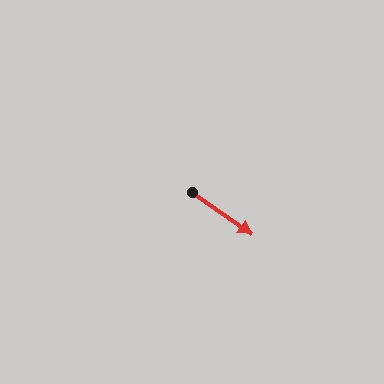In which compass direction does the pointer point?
Southeast.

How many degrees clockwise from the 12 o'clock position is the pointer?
Approximately 125 degrees.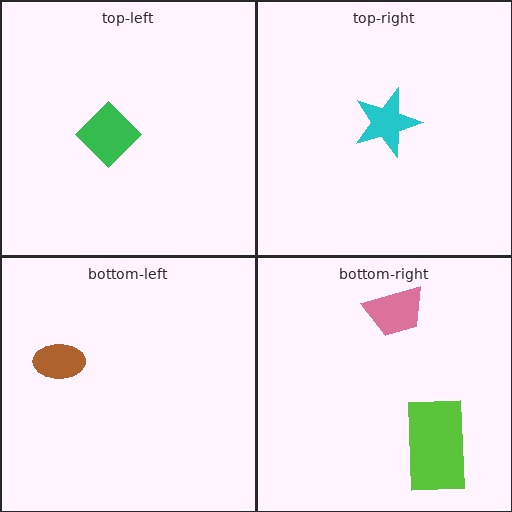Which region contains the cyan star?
The top-right region.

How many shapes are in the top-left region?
1.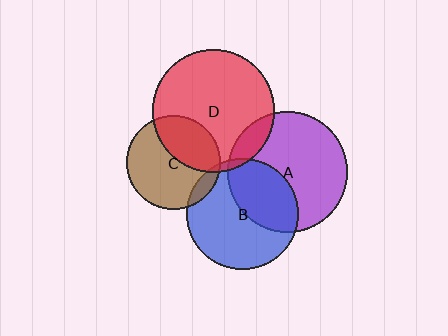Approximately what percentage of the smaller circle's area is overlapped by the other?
Approximately 10%.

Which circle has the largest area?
Circle D (red).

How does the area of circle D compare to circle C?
Approximately 1.7 times.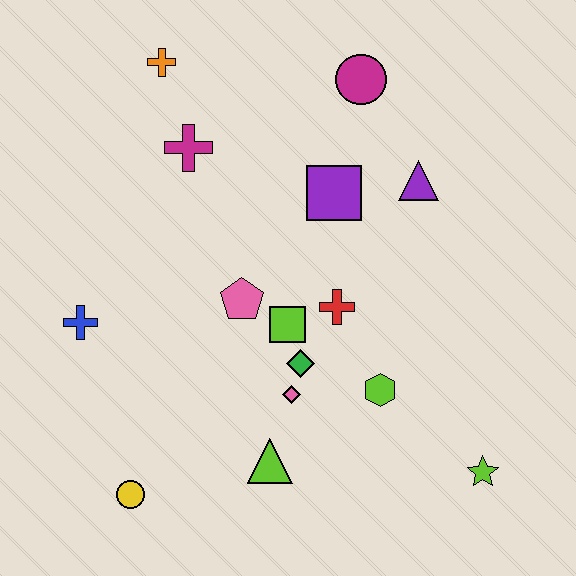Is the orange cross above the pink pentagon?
Yes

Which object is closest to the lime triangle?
The pink diamond is closest to the lime triangle.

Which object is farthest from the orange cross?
The lime star is farthest from the orange cross.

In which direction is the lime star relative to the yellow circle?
The lime star is to the right of the yellow circle.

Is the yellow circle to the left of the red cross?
Yes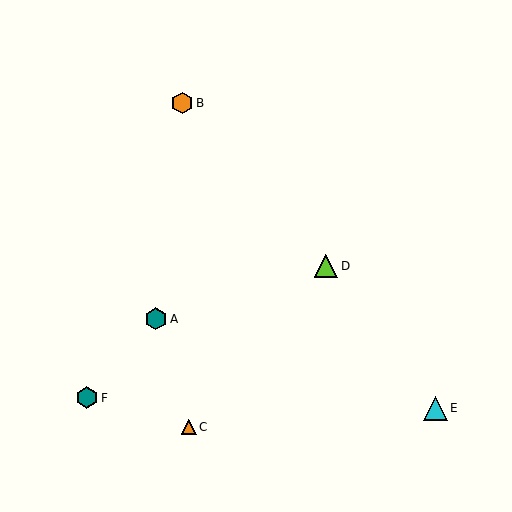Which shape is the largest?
The cyan triangle (labeled E) is the largest.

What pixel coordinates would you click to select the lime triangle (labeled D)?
Click at (326, 266) to select the lime triangle D.